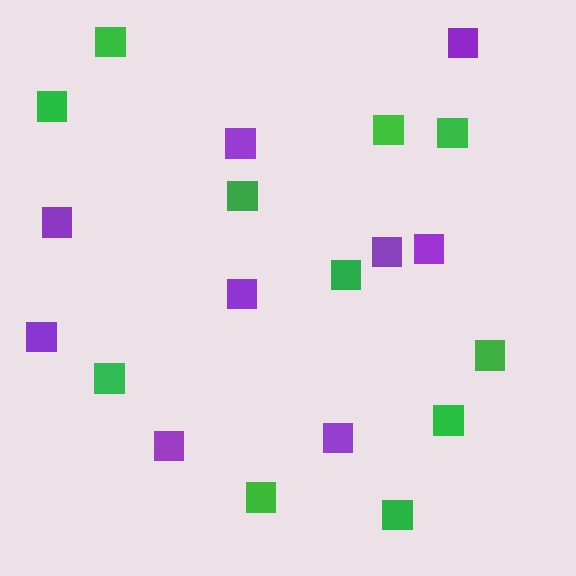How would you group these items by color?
There are 2 groups: one group of purple squares (9) and one group of green squares (11).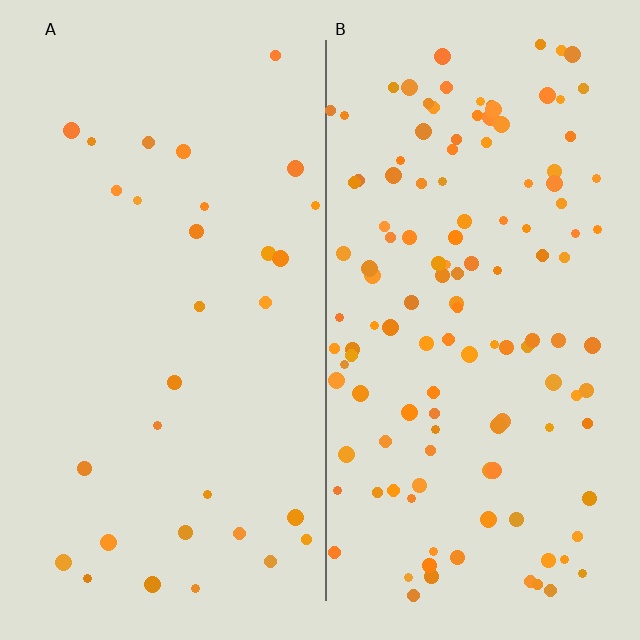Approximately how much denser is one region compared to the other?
Approximately 4.1× — region B over region A.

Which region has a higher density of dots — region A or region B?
B (the right).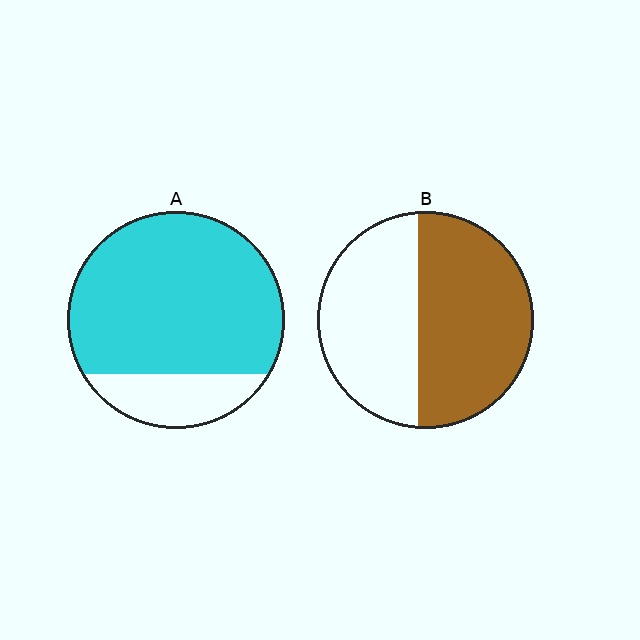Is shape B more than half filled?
Yes.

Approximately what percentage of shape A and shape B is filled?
A is approximately 80% and B is approximately 55%.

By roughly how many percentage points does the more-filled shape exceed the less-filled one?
By roughly 25 percentage points (A over B).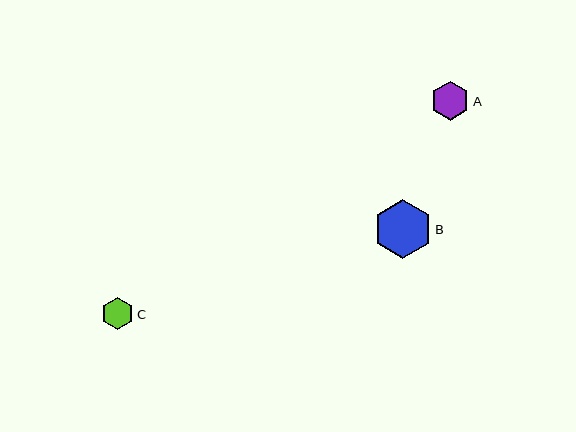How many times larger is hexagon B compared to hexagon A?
Hexagon B is approximately 1.5 times the size of hexagon A.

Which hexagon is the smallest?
Hexagon C is the smallest with a size of approximately 32 pixels.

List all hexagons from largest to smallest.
From largest to smallest: B, A, C.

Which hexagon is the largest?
Hexagon B is the largest with a size of approximately 59 pixels.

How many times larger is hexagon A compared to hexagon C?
Hexagon A is approximately 1.2 times the size of hexagon C.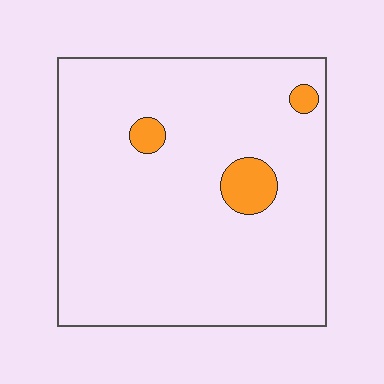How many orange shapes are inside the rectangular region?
3.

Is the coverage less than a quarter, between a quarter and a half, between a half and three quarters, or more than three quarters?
Less than a quarter.